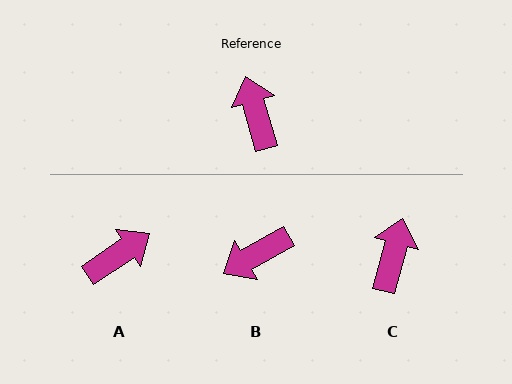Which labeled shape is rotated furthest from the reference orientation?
B, about 104 degrees away.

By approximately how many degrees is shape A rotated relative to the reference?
Approximately 72 degrees clockwise.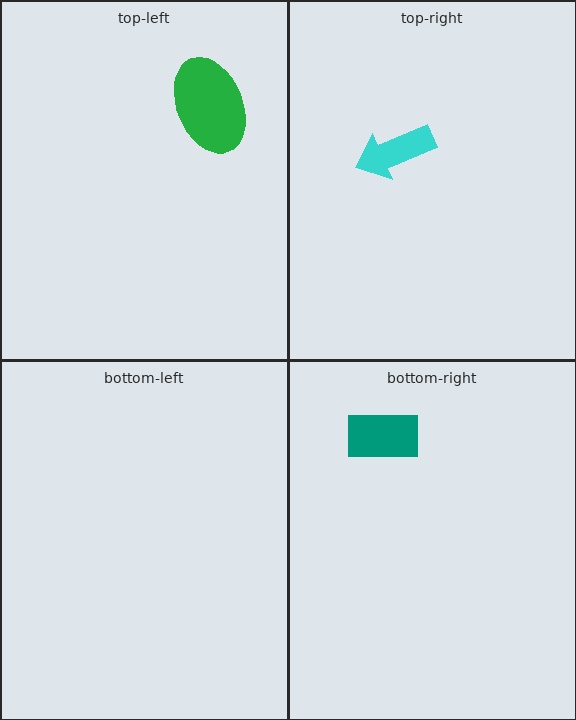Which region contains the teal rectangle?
The bottom-right region.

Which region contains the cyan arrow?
The top-right region.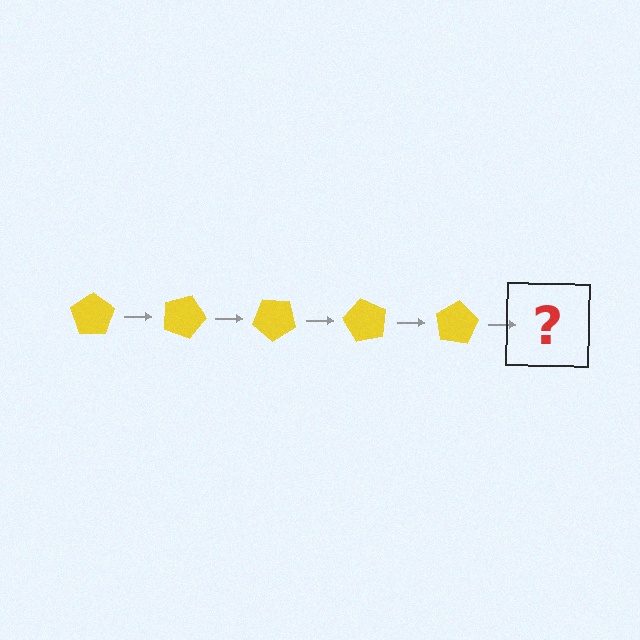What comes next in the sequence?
The next element should be a yellow pentagon rotated 100 degrees.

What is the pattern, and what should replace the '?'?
The pattern is that the pentagon rotates 20 degrees each step. The '?' should be a yellow pentagon rotated 100 degrees.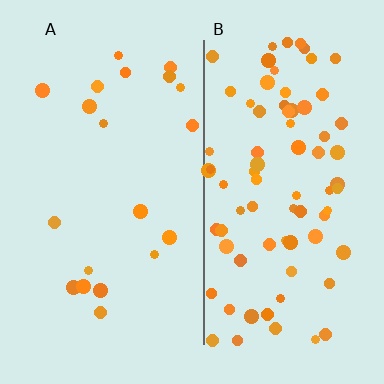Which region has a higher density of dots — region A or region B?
B (the right).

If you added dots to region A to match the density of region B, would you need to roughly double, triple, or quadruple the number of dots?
Approximately quadruple.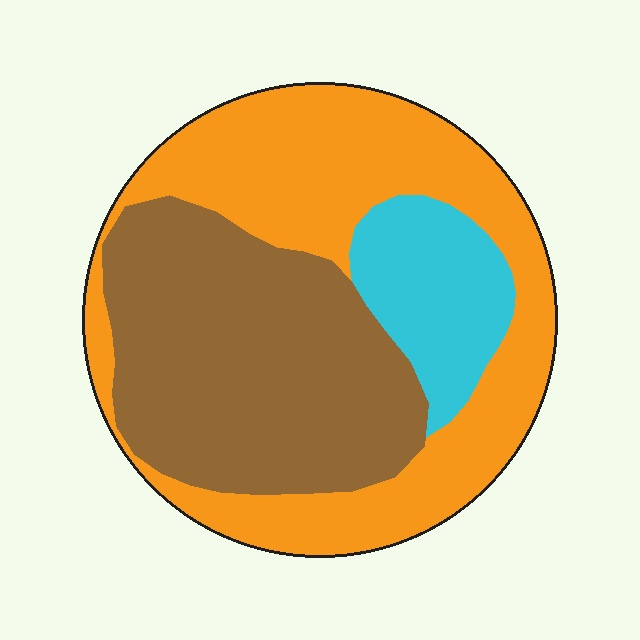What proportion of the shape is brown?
Brown takes up about two fifths (2/5) of the shape.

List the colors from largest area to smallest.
From largest to smallest: orange, brown, cyan.